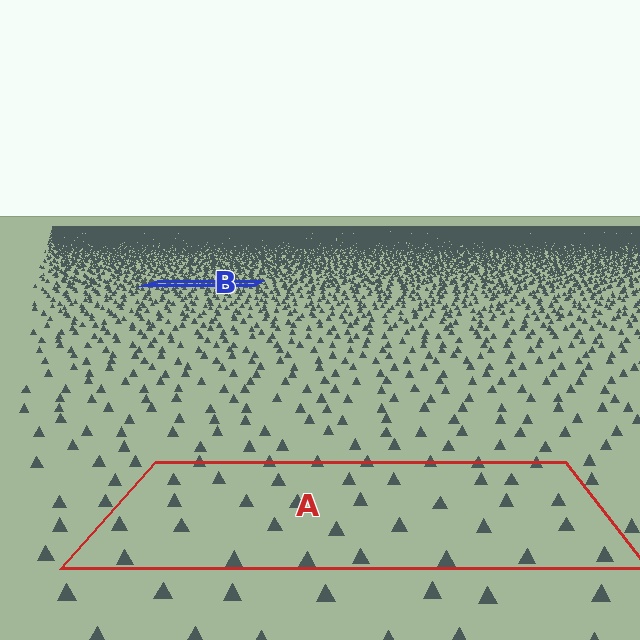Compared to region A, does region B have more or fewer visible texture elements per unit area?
Region B has more texture elements per unit area — they are packed more densely because it is farther away.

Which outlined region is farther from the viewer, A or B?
Region B is farther from the viewer — the texture elements inside it appear smaller and more densely packed.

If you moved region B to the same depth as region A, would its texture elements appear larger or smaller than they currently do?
They would appear larger. At a closer depth, the same texture elements are projected at a bigger on-screen size.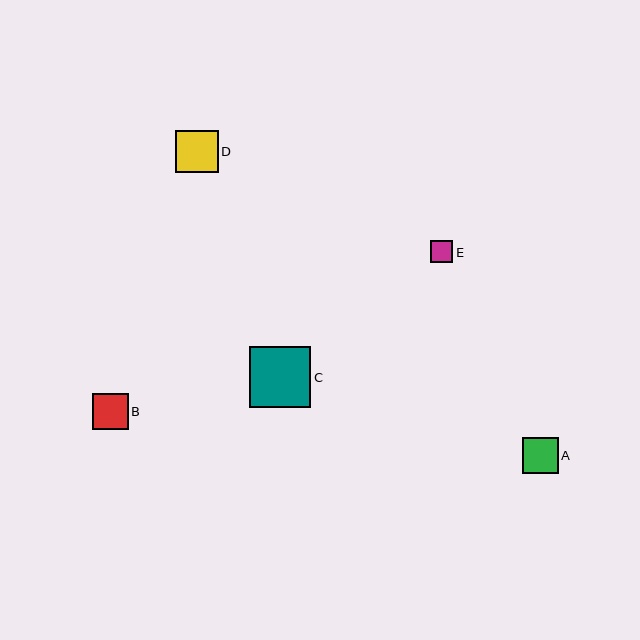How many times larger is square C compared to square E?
Square C is approximately 2.7 times the size of square E.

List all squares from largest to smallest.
From largest to smallest: C, D, A, B, E.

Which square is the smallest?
Square E is the smallest with a size of approximately 22 pixels.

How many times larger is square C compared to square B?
Square C is approximately 1.7 times the size of square B.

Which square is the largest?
Square C is the largest with a size of approximately 61 pixels.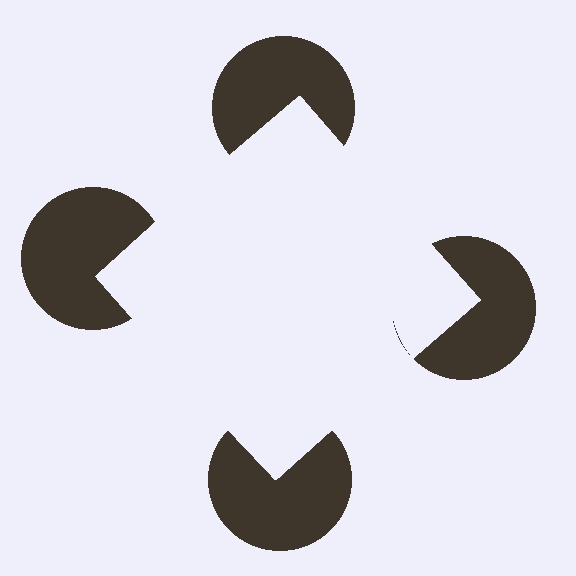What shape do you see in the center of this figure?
An illusory square — its edges are inferred from the aligned wedge cuts in the pac-man discs, not physically drawn.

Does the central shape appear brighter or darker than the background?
It typically appears slightly brighter than the background, even though no actual brightness change is drawn.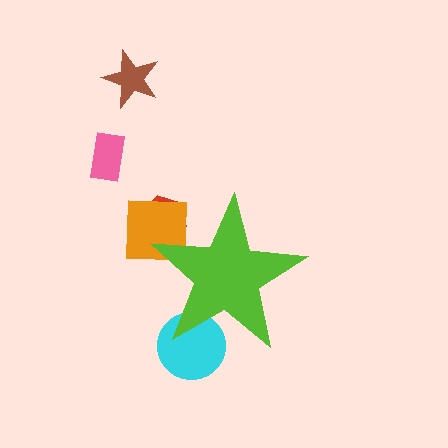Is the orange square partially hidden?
Yes, the orange square is partially hidden behind the lime star.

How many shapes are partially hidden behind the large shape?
3 shapes are partially hidden.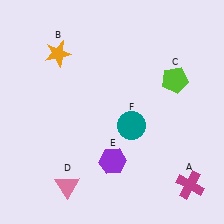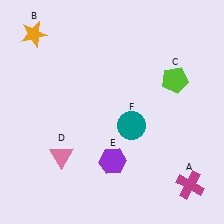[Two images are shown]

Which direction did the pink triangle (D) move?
The pink triangle (D) moved up.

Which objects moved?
The objects that moved are: the orange star (B), the pink triangle (D).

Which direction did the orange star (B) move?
The orange star (B) moved left.